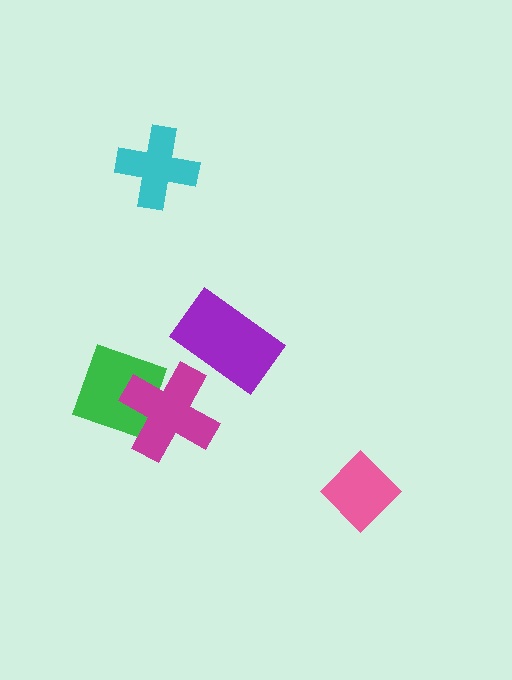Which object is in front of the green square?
The magenta cross is in front of the green square.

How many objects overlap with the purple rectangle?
0 objects overlap with the purple rectangle.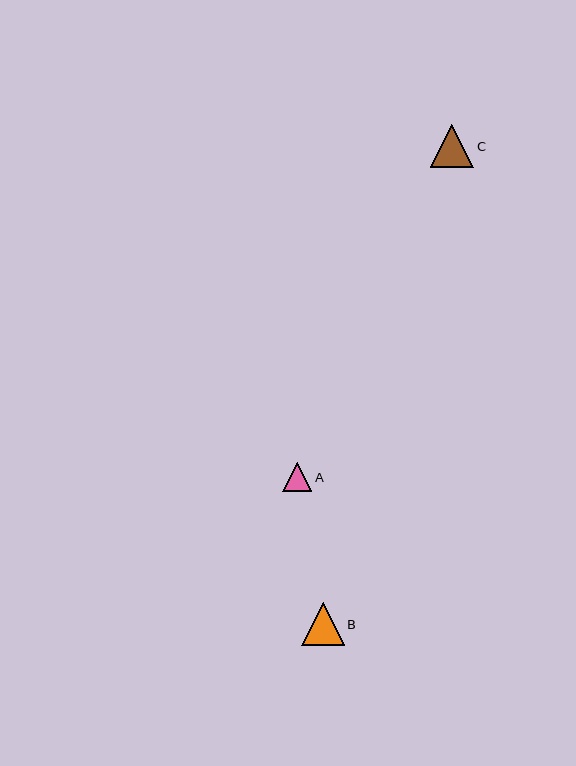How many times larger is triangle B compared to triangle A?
Triangle B is approximately 1.4 times the size of triangle A.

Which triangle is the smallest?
Triangle A is the smallest with a size of approximately 29 pixels.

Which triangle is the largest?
Triangle C is the largest with a size of approximately 43 pixels.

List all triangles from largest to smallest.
From largest to smallest: C, B, A.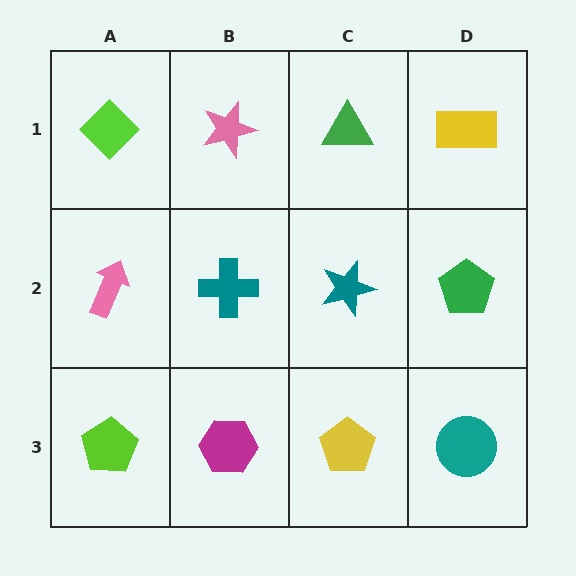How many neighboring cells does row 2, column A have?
3.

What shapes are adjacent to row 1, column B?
A teal cross (row 2, column B), a lime diamond (row 1, column A), a green triangle (row 1, column C).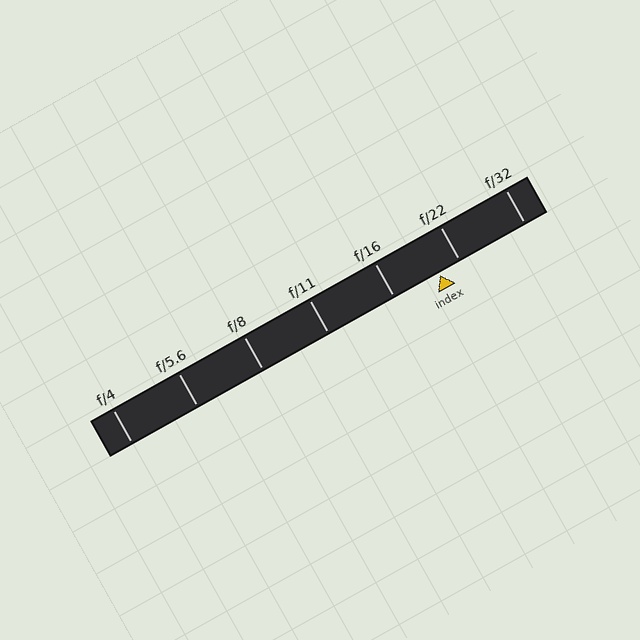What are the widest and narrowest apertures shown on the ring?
The widest aperture shown is f/4 and the narrowest is f/32.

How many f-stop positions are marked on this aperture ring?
There are 7 f-stop positions marked.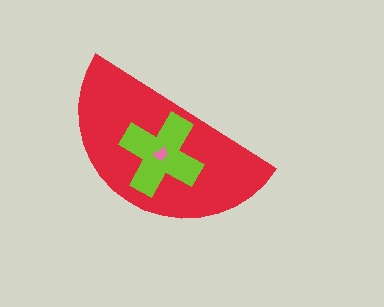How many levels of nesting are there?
3.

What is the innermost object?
The pink trapezoid.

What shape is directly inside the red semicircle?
The lime cross.